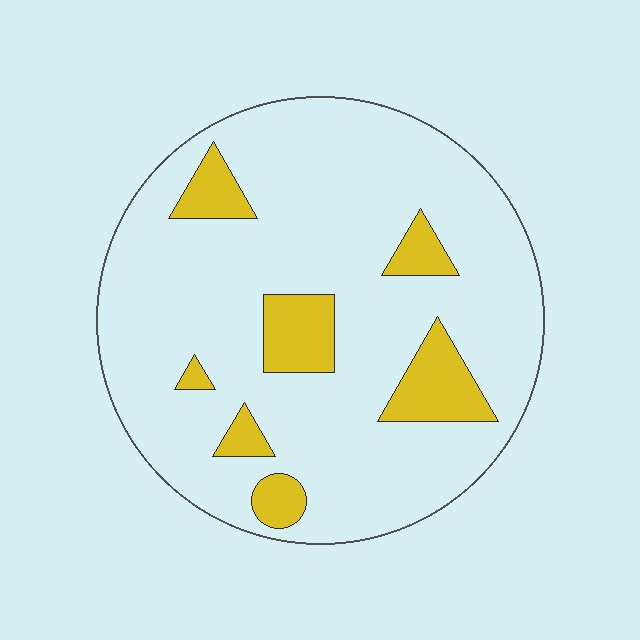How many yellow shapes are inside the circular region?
7.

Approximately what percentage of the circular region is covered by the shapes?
Approximately 15%.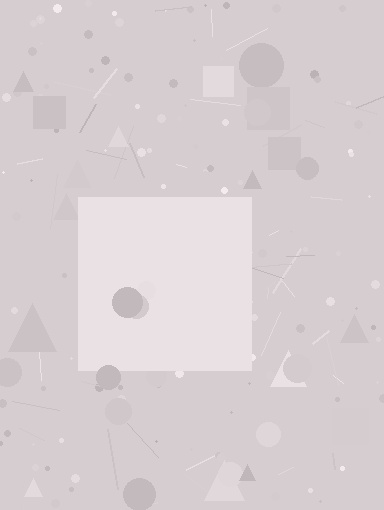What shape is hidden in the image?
A square is hidden in the image.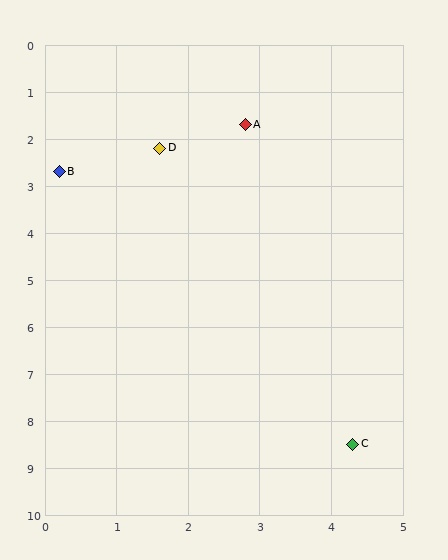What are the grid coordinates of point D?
Point D is at approximately (1.6, 2.2).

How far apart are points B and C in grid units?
Points B and C are about 7.1 grid units apart.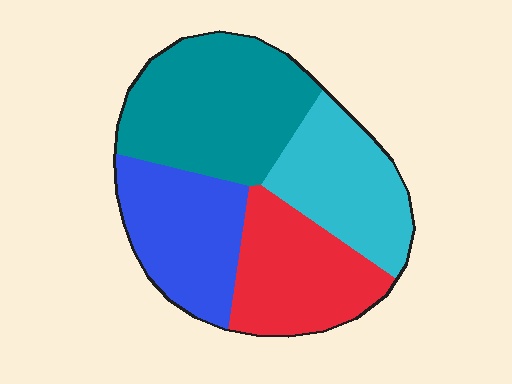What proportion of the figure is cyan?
Cyan covers roughly 20% of the figure.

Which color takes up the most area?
Teal, at roughly 35%.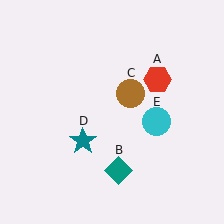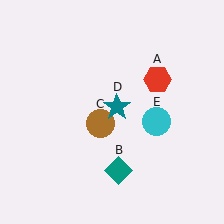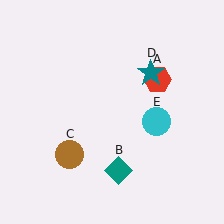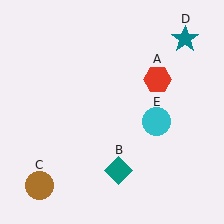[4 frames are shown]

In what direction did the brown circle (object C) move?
The brown circle (object C) moved down and to the left.